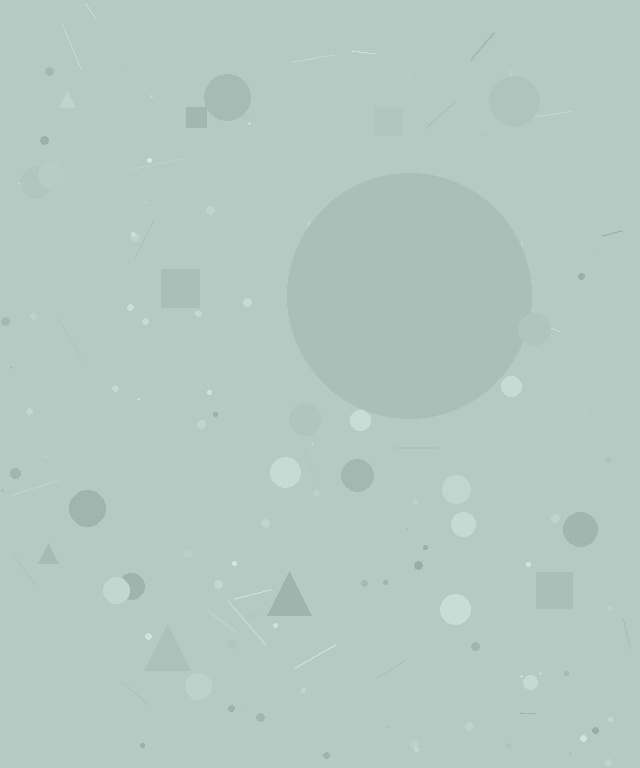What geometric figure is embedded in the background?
A circle is embedded in the background.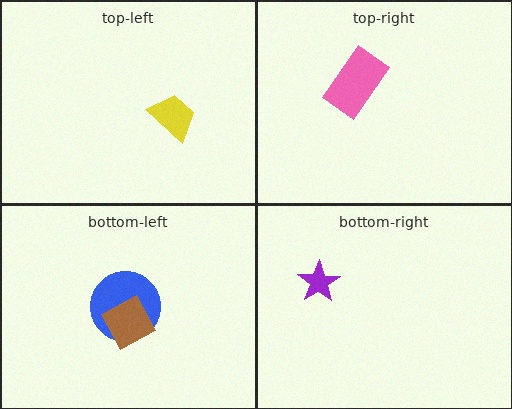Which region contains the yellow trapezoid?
The top-left region.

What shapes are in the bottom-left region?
The blue circle, the brown diamond.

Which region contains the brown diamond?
The bottom-left region.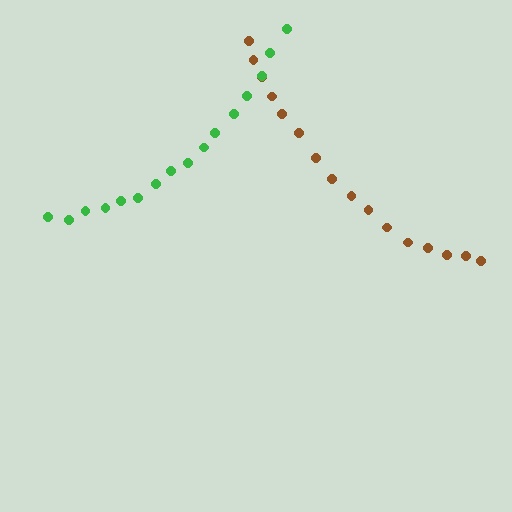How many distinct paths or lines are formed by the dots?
There are 2 distinct paths.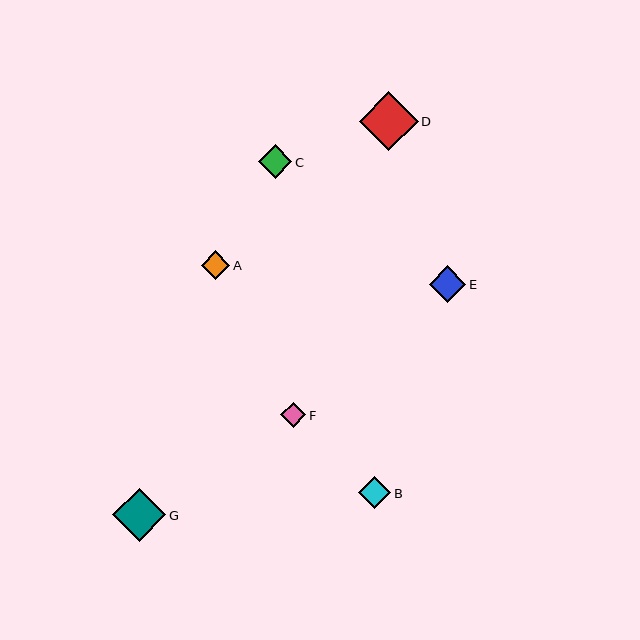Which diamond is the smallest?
Diamond F is the smallest with a size of approximately 25 pixels.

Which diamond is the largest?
Diamond D is the largest with a size of approximately 59 pixels.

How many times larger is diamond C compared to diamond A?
Diamond C is approximately 1.1 times the size of diamond A.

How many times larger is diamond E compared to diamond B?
Diamond E is approximately 1.1 times the size of diamond B.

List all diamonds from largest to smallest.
From largest to smallest: D, G, E, C, B, A, F.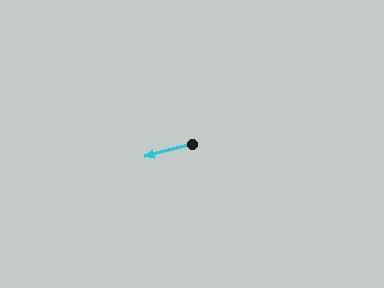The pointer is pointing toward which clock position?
Roughly 9 o'clock.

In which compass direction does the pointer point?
West.